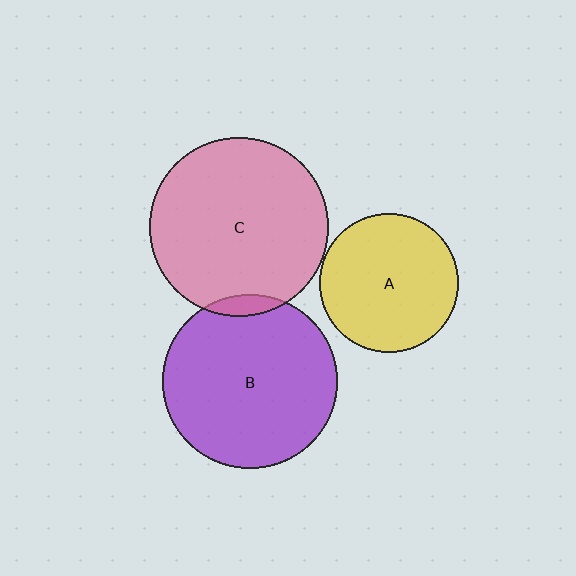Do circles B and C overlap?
Yes.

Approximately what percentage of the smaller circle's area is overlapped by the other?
Approximately 5%.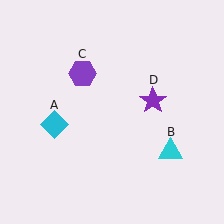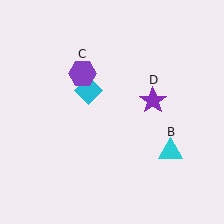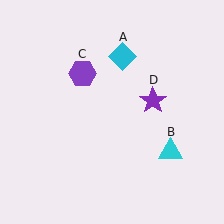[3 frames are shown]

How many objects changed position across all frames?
1 object changed position: cyan diamond (object A).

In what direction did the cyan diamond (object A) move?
The cyan diamond (object A) moved up and to the right.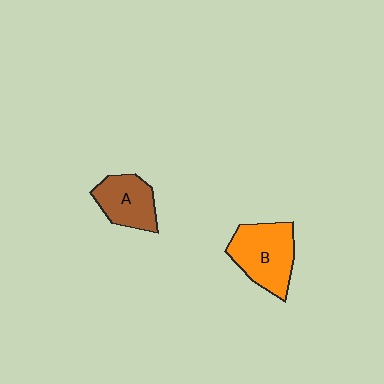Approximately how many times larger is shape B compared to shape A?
Approximately 1.3 times.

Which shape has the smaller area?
Shape A (brown).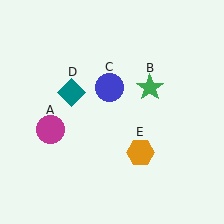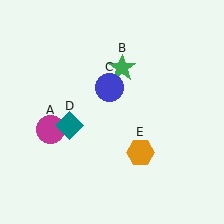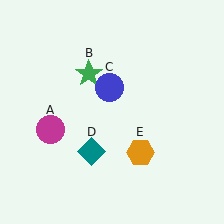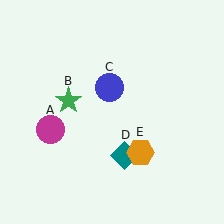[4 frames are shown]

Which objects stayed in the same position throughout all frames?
Magenta circle (object A) and blue circle (object C) and orange hexagon (object E) remained stationary.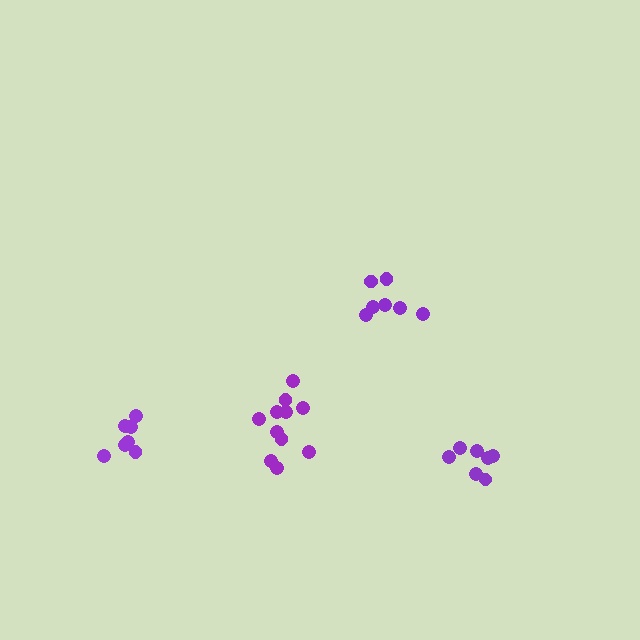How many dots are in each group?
Group 1: 11 dots, Group 2: 7 dots, Group 3: 7 dots, Group 4: 7 dots (32 total).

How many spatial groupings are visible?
There are 4 spatial groupings.